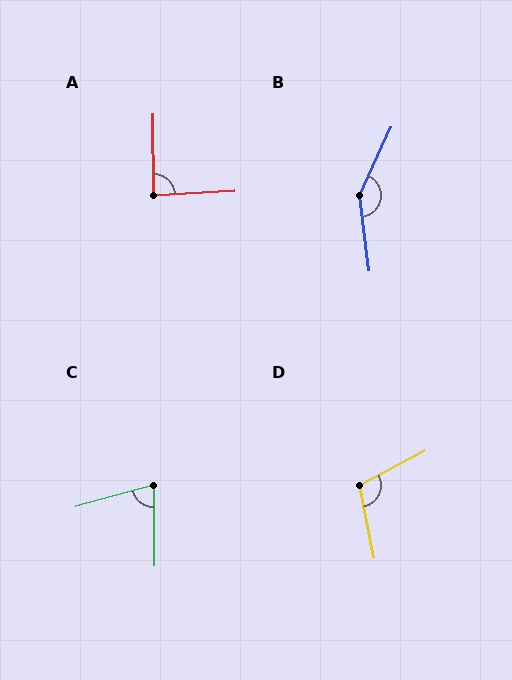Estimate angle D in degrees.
Approximately 106 degrees.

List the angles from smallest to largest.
C (75°), A (87°), D (106°), B (148°).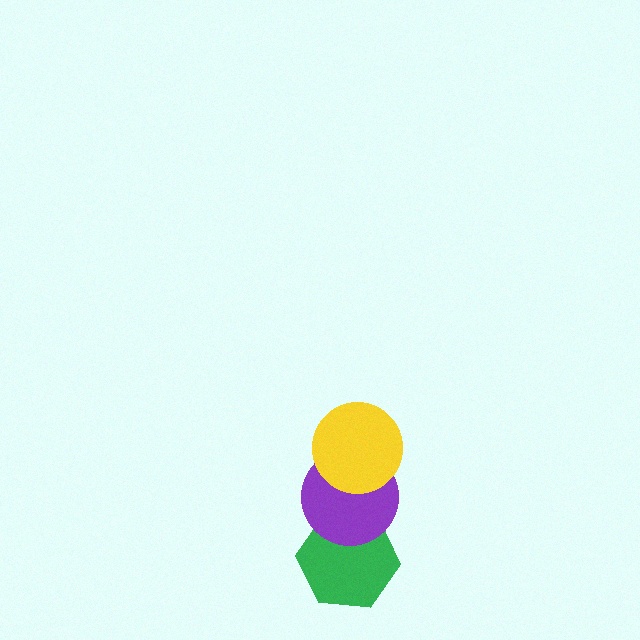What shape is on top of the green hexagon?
The purple circle is on top of the green hexagon.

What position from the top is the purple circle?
The purple circle is 2nd from the top.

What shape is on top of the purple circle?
The yellow circle is on top of the purple circle.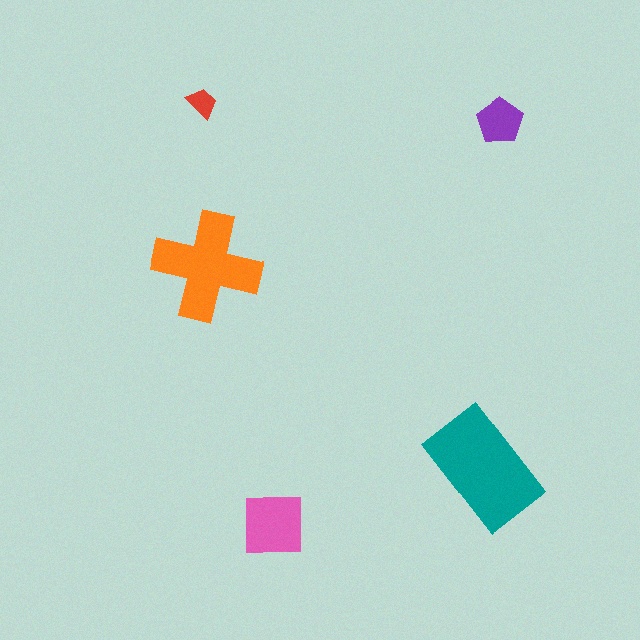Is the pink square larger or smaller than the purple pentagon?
Larger.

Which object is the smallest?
The red trapezoid.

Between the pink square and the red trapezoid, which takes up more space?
The pink square.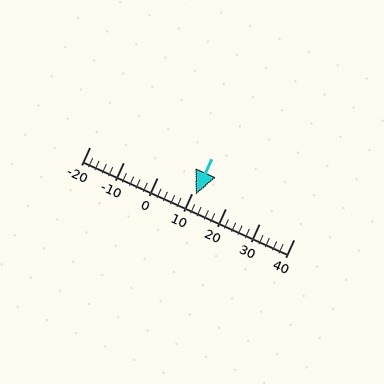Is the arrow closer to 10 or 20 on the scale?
The arrow is closer to 10.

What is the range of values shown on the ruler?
The ruler shows values from -20 to 40.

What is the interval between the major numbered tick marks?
The major tick marks are spaced 10 units apart.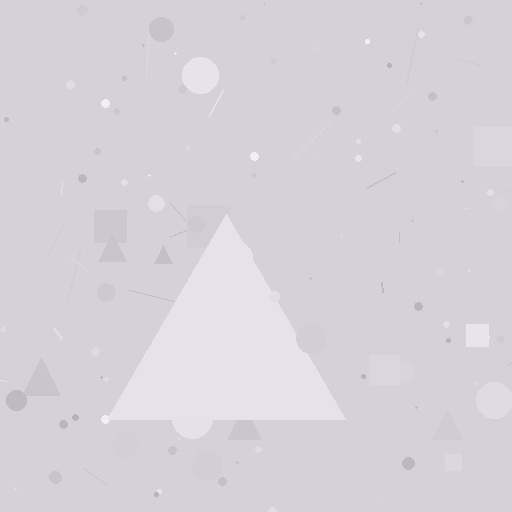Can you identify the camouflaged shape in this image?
The camouflaged shape is a triangle.